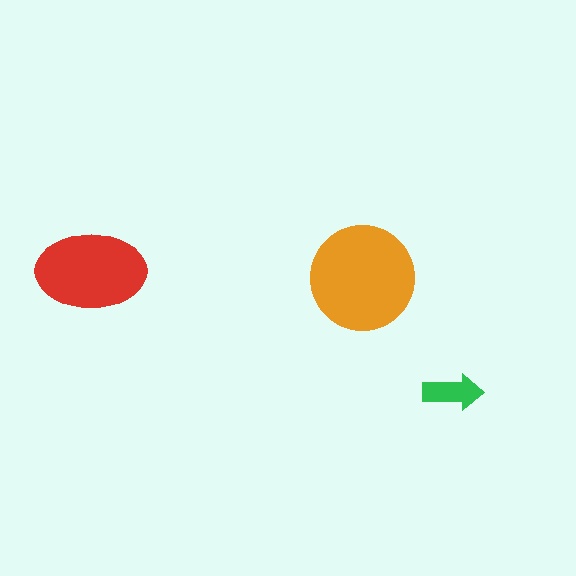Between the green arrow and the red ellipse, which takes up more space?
The red ellipse.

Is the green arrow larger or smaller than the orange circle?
Smaller.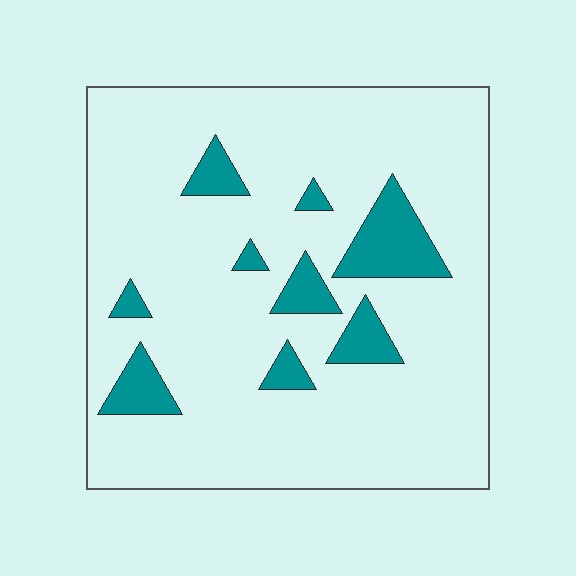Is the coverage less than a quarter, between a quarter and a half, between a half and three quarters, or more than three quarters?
Less than a quarter.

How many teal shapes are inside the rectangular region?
9.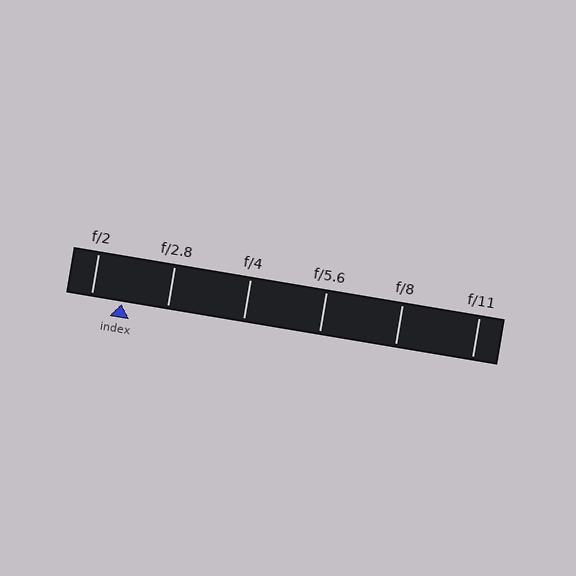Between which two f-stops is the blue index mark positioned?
The index mark is between f/2 and f/2.8.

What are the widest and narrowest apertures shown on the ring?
The widest aperture shown is f/2 and the narrowest is f/11.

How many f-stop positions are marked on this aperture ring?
There are 6 f-stop positions marked.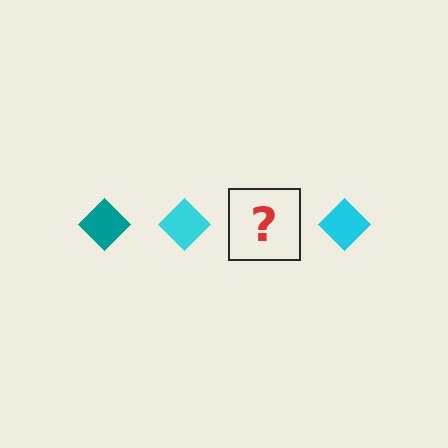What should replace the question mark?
The question mark should be replaced with a teal diamond.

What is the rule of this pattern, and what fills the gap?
The rule is that the pattern cycles through teal, cyan diamonds. The gap should be filled with a teal diamond.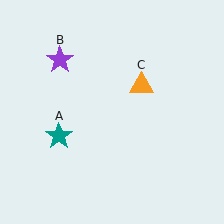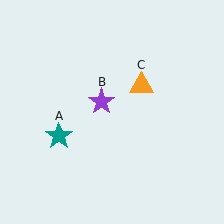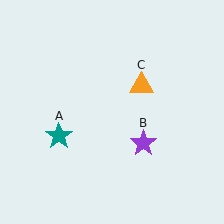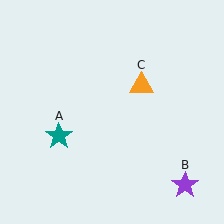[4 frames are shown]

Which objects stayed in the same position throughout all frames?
Teal star (object A) and orange triangle (object C) remained stationary.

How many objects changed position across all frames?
1 object changed position: purple star (object B).